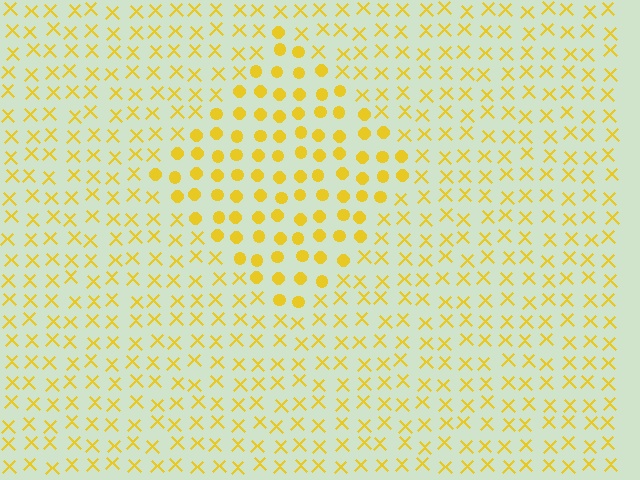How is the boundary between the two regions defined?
The boundary is defined by a change in element shape: circles inside vs. X marks outside. All elements share the same color and spacing.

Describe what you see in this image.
The image is filled with small yellow elements arranged in a uniform grid. A diamond-shaped region contains circles, while the surrounding area contains X marks. The boundary is defined purely by the change in element shape.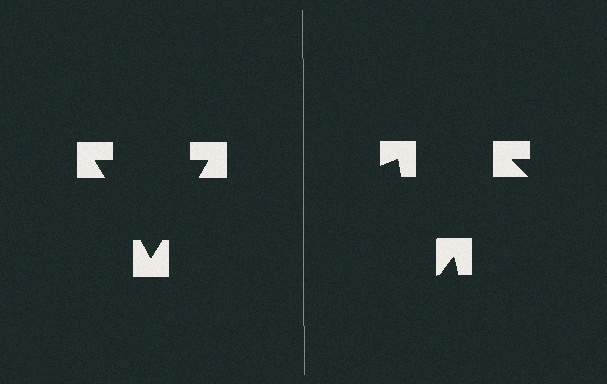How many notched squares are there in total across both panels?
6 — 3 on each side.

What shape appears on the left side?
An illusory triangle.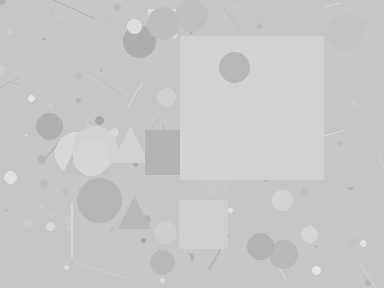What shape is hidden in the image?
A square is hidden in the image.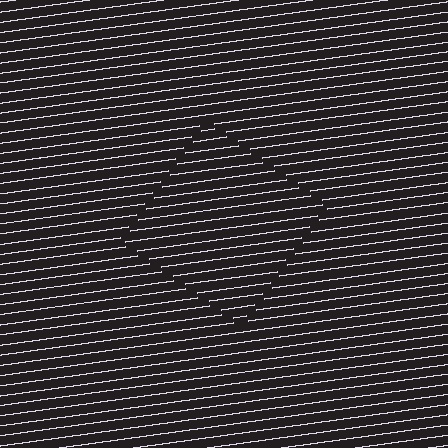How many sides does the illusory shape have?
4 sides — the line-ends trace a square.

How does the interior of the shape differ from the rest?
The interior of the shape contains the same grating, shifted by half a period — the contour is defined by the phase discontinuity where line-ends from the inner and outer gratings abut.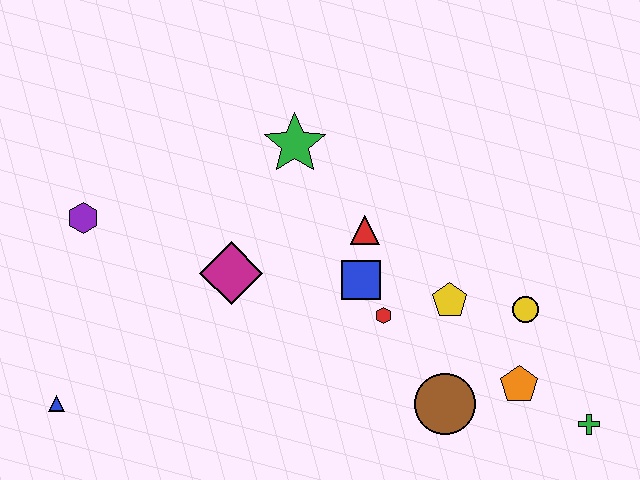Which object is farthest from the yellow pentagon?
The blue triangle is farthest from the yellow pentagon.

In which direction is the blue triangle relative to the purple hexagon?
The blue triangle is below the purple hexagon.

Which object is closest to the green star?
The red triangle is closest to the green star.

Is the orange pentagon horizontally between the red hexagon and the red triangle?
No